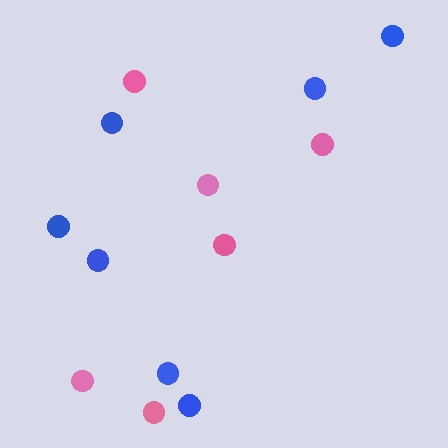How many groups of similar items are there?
There are 2 groups: one group of pink circles (6) and one group of blue circles (7).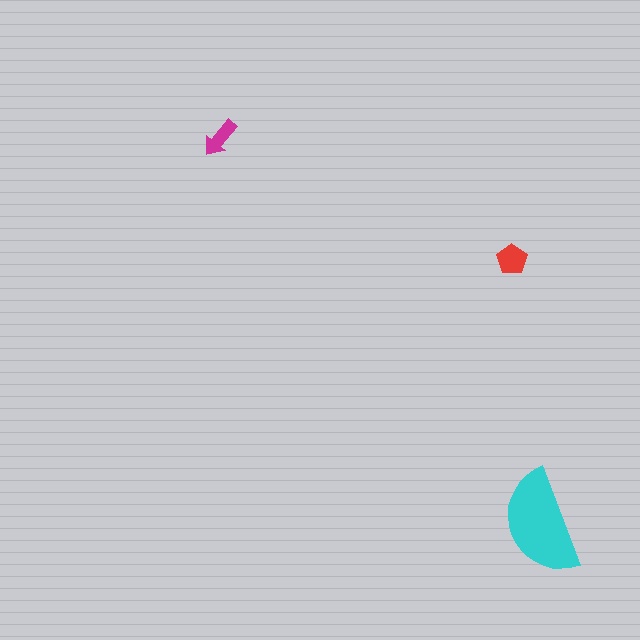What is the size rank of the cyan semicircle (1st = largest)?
1st.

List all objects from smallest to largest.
The magenta arrow, the red pentagon, the cyan semicircle.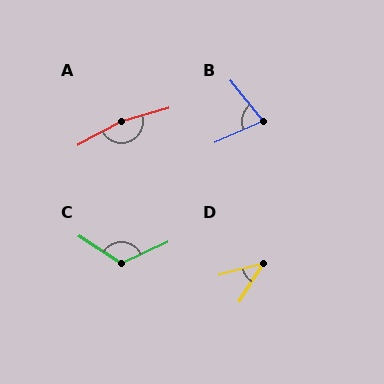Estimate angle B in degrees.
Approximately 75 degrees.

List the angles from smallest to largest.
D (42°), B (75°), C (123°), A (167°).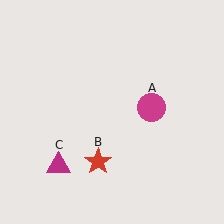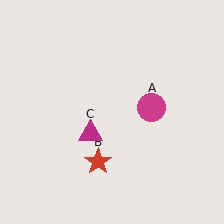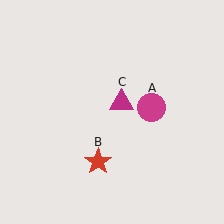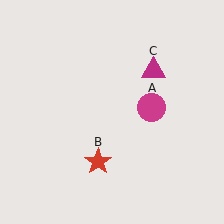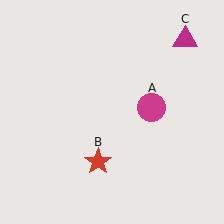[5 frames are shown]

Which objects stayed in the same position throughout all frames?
Magenta circle (object A) and red star (object B) remained stationary.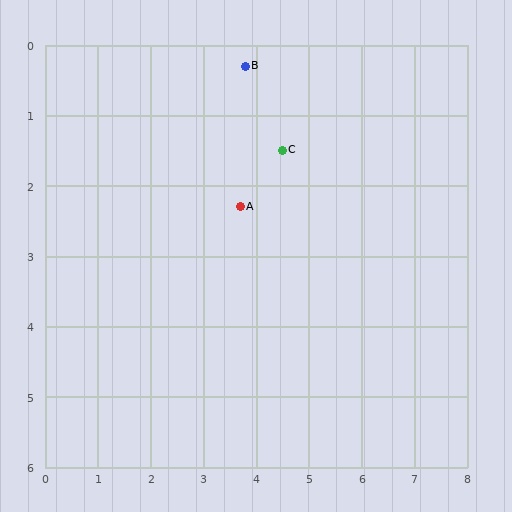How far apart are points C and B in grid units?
Points C and B are about 1.4 grid units apart.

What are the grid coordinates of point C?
Point C is at approximately (4.5, 1.5).